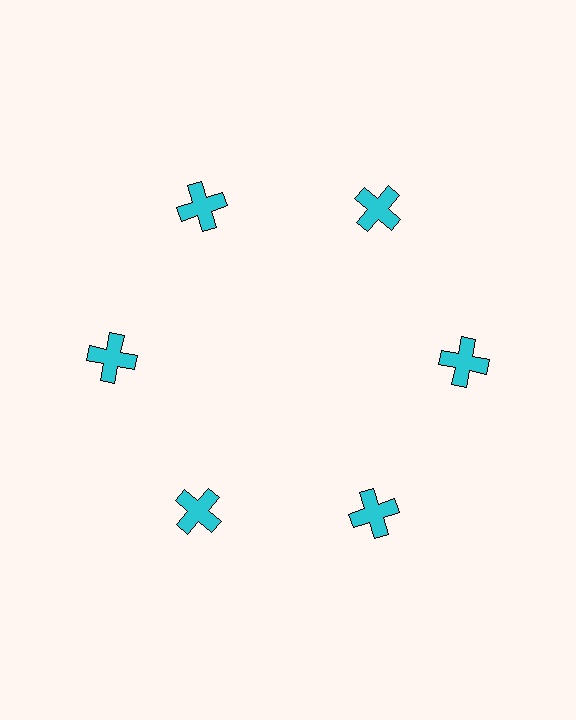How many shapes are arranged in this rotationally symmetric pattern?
There are 6 shapes, arranged in 6 groups of 1.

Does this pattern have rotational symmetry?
Yes, this pattern has 6-fold rotational symmetry. It looks the same after rotating 60 degrees around the center.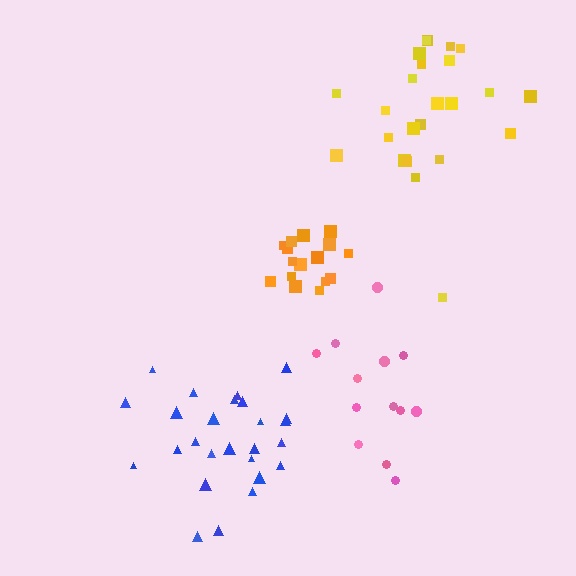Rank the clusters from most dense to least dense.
orange, yellow, blue, pink.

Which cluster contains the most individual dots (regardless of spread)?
Blue (26).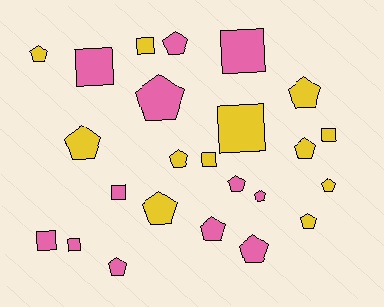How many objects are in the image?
There are 24 objects.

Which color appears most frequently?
Yellow, with 12 objects.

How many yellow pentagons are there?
There are 8 yellow pentagons.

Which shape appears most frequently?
Pentagon, with 15 objects.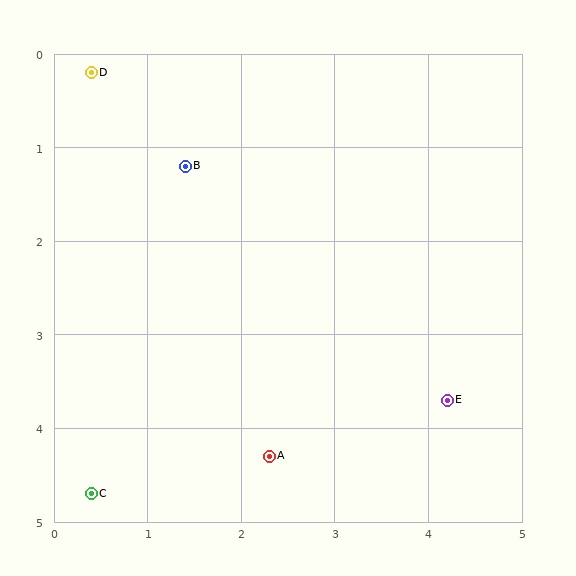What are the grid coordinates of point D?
Point D is at approximately (0.4, 0.2).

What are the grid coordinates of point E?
Point E is at approximately (4.2, 3.7).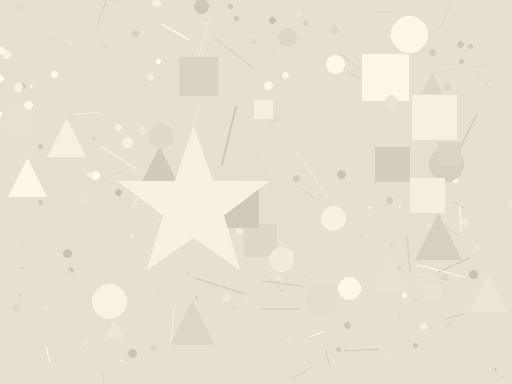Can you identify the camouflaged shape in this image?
The camouflaged shape is a star.